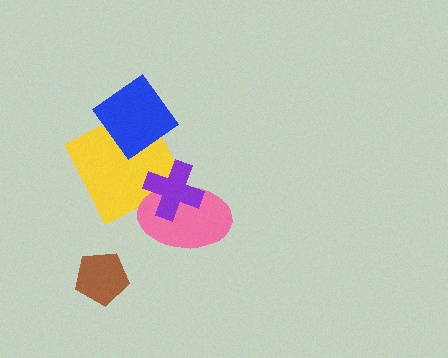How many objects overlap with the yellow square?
3 objects overlap with the yellow square.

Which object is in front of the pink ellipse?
The purple cross is in front of the pink ellipse.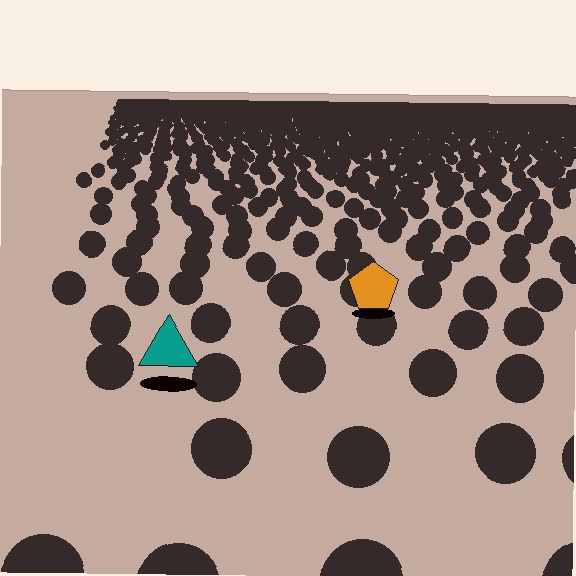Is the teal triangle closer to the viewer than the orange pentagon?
Yes. The teal triangle is closer — you can tell from the texture gradient: the ground texture is coarser near it.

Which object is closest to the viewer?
The teal triangle is closest. The texture marks near it are larger and more spread out.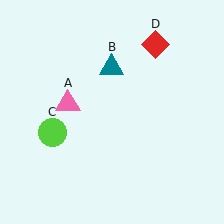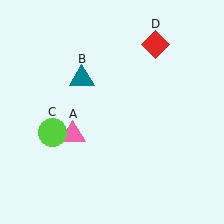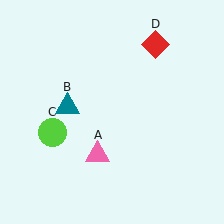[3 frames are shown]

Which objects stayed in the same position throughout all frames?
Lime circle (object C) and red diamond (object D) remained stationary.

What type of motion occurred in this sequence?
The pink triangle (object A), teal triangle (object B) rotated counterclockwise around the center of the scene.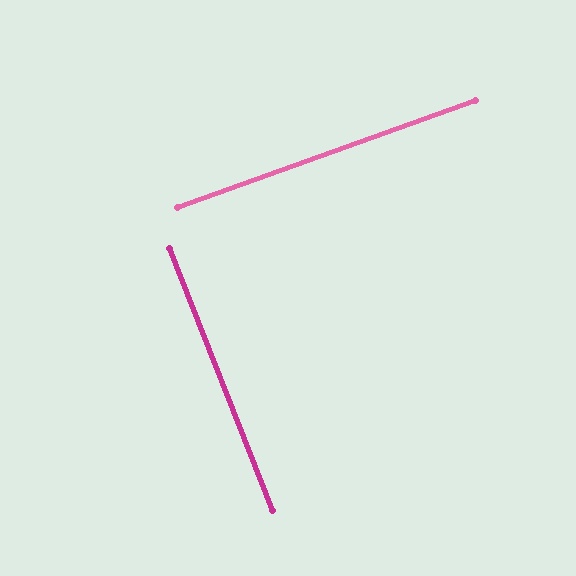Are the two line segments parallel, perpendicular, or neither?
Perpendicular — they meet at approximately 88°.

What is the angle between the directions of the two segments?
Approximately 88 degrees.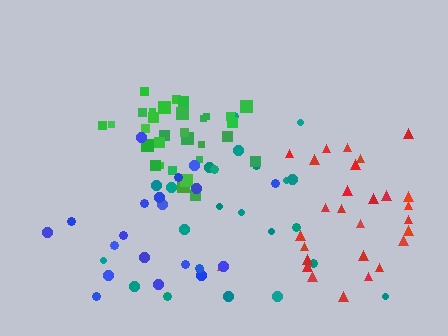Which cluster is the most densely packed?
Green.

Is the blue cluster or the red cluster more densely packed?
Blue.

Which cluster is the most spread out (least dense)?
Teal.